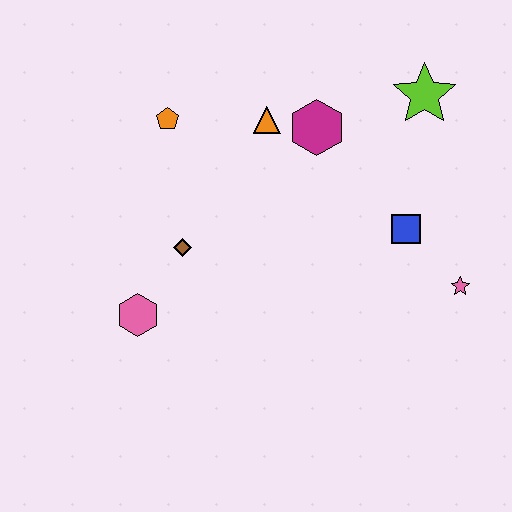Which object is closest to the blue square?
The pink star is closest to the blue square.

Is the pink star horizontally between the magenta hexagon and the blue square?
No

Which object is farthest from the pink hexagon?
The lime star is farthest from the pink hexagon.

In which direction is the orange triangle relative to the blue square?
The orange triangle is to the left of the blue square.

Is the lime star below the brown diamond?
No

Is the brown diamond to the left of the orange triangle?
Yes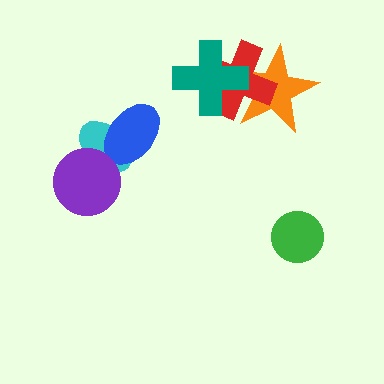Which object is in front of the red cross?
The teal cross is in front of the red cross.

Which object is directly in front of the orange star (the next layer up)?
The red cross is directly in front of the orange star.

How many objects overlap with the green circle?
0 objects overlap with the green circle.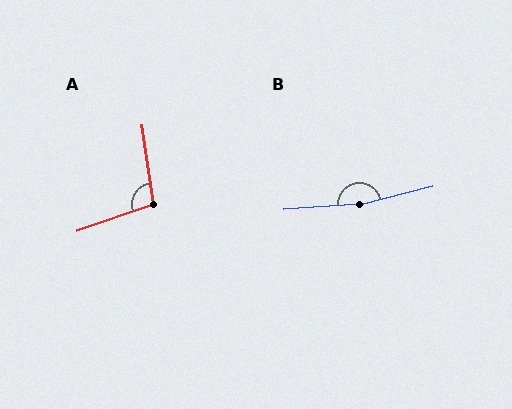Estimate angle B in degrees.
Approximately 169 degrees.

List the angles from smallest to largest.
A (101°), B (169°).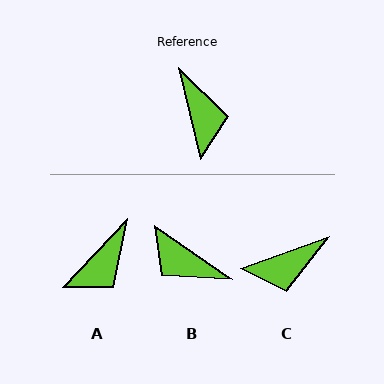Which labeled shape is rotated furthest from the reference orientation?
B, about 138 degrees away.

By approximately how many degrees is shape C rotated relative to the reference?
Approximately 84 degrees clockwise.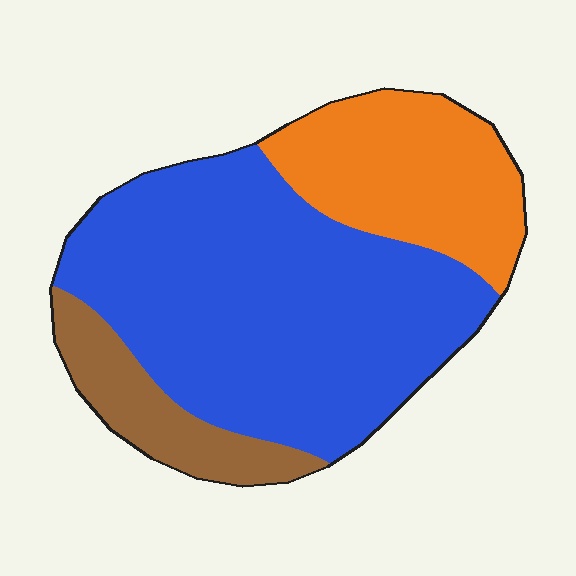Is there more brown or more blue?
Blue.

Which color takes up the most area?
Blue, at roughly 60%.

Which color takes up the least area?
Brown, at roughly 15%.